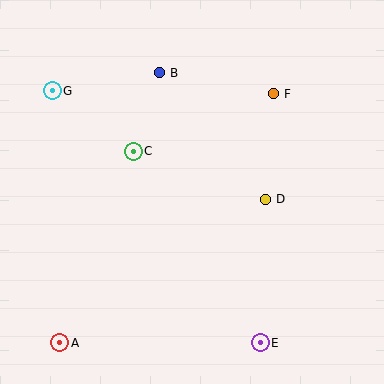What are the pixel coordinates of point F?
Point F is at (273, 94).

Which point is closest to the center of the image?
Point C at (133, 151) is closest to the center.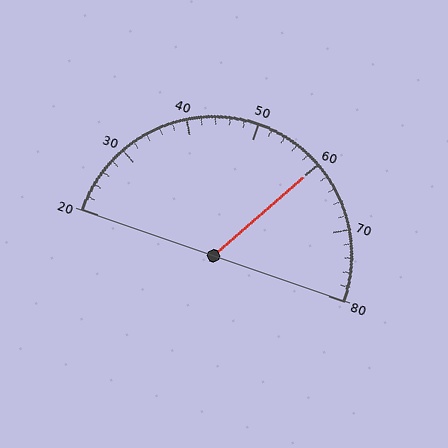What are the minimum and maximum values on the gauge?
The gauge ranges from 20 to 80.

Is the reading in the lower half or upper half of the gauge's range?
The reading is in the upper half of the range (20 to 80).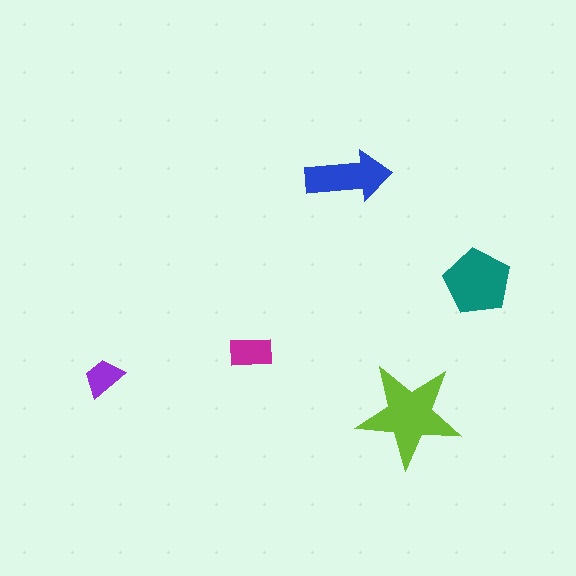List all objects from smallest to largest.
The purple trapezoid, the magenta rectangle, the blue arrow, the teal pentagon, the lime star.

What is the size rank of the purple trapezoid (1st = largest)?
5th.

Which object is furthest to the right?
The teal pentagon is rightmost.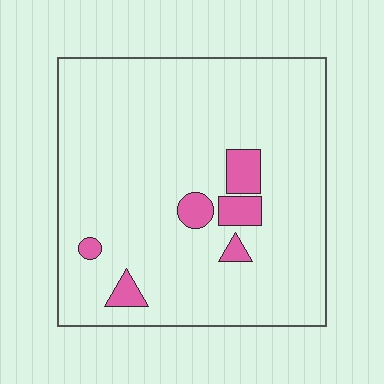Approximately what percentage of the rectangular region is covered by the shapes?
Approximately 10%.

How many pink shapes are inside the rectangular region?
6.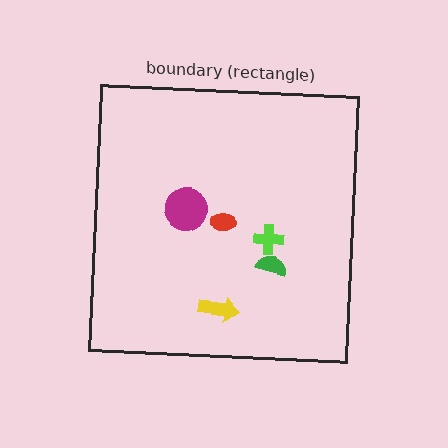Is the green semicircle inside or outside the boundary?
Inside.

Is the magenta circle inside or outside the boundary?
Inside.